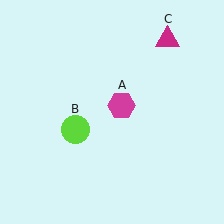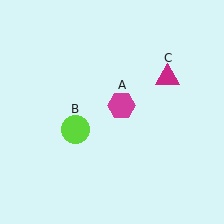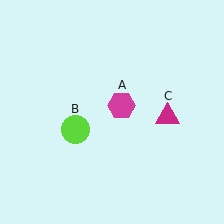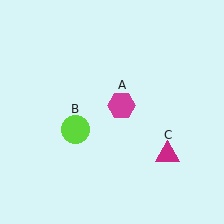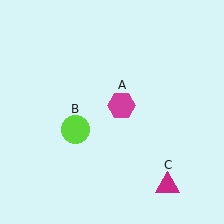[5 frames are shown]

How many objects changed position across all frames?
1 object changed position: magenta triangle (object C).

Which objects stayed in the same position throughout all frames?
Magenta hexagon (object A) and lime circle (object B) remained stationary.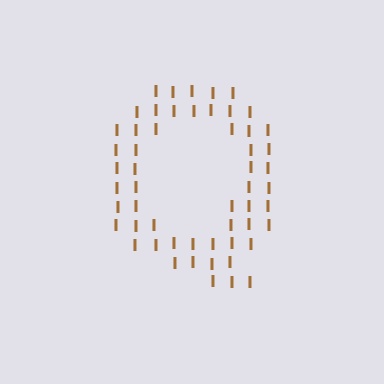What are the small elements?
The small elements are letter I's.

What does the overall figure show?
The overall figure shows the letter Q.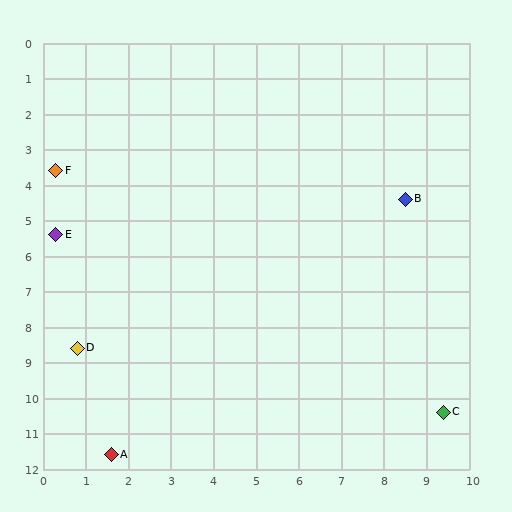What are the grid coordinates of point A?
Point A is at approximately (1.6, 11.6).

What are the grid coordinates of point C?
Point C is at approximately (9.4, 10.4).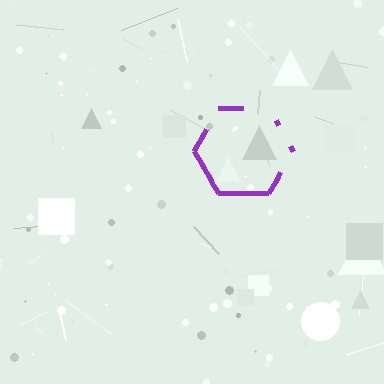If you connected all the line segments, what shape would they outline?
They would outline a hexagon.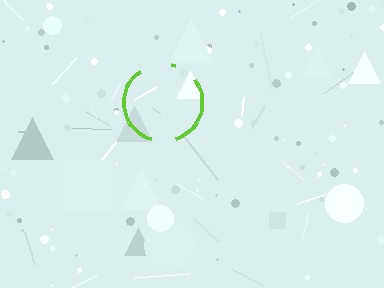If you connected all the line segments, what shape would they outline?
They would outline a circle.